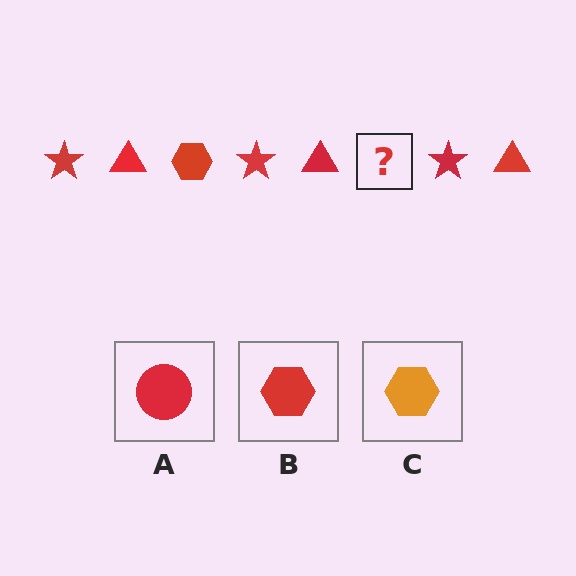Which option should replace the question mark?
Option B.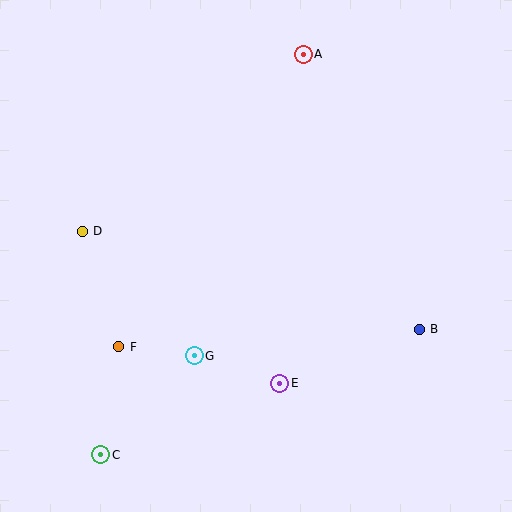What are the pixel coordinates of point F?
Point F is at (119, 347).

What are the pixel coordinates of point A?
Point A is at (303, 54).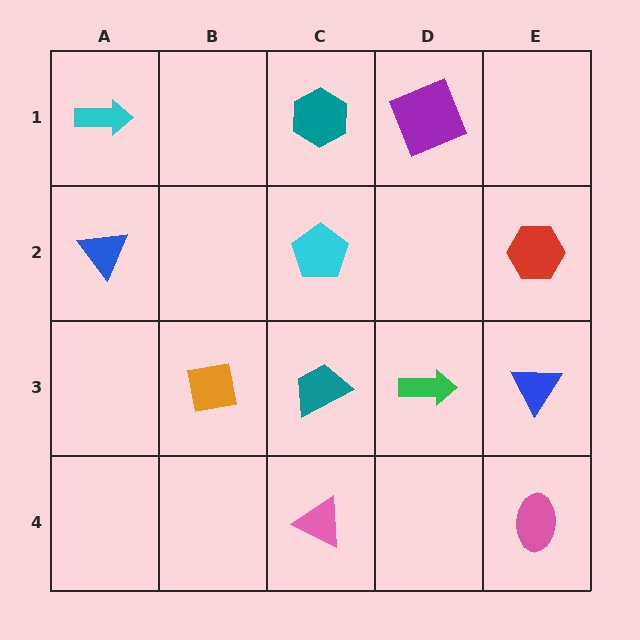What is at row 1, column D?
A purple square.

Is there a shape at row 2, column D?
No, that cell is empty.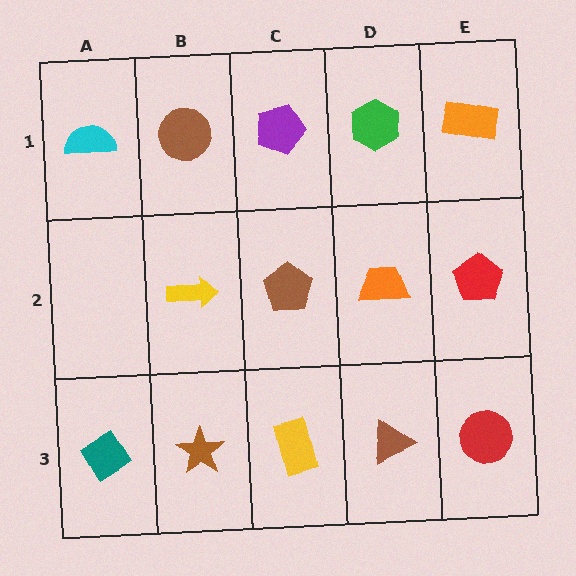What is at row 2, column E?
A red pentagon.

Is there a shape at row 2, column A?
No, that cell is empty.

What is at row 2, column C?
A brown pentagon.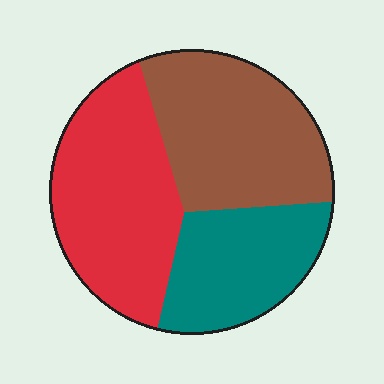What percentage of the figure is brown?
Brown covers around 35% of the figure.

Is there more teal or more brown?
Brown.